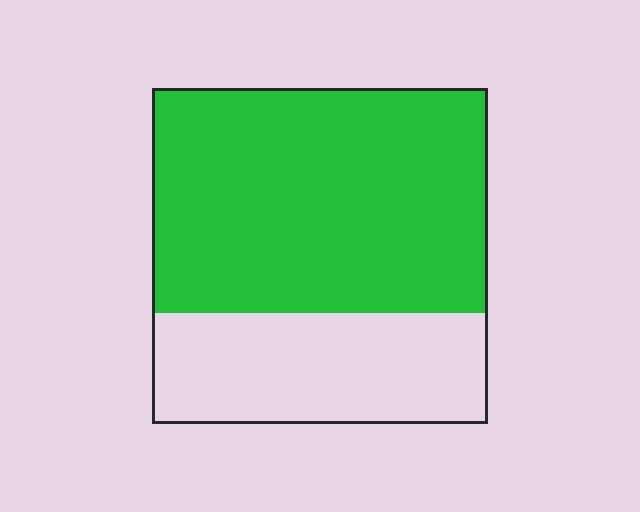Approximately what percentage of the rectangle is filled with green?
Approximately 65%.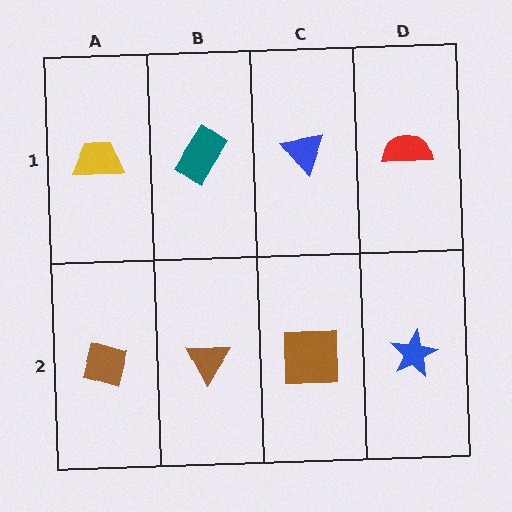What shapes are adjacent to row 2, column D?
A red semicircle (row 1, column D), a brown square (row 2, column C).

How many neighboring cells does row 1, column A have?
2.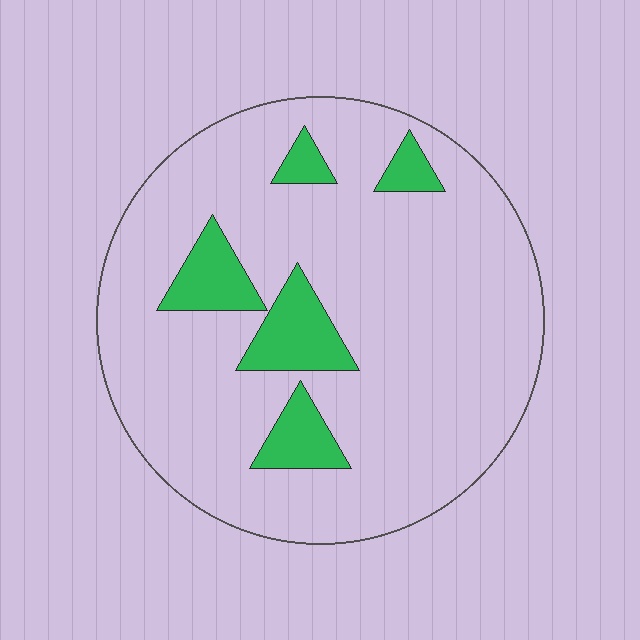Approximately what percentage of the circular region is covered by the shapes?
Approximately 15%.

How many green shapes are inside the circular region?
5.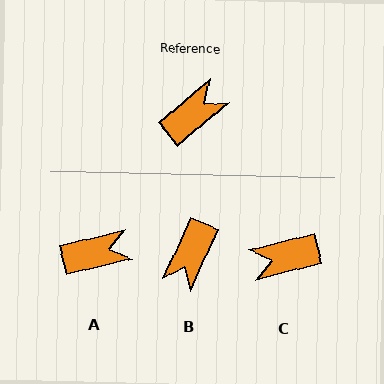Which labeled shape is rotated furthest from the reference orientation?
C, about 154 degrees away.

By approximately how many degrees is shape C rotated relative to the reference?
Approximately 154 degrees counter-clockwise.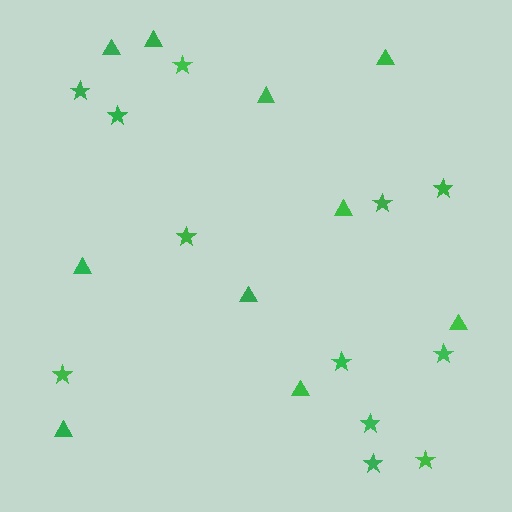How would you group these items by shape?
There are 2 groups: one group of triangles (10) and one group of stars (12).